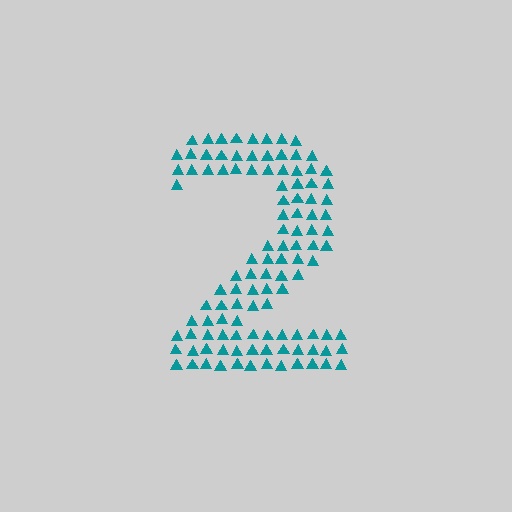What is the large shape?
The large shape is the digit 2.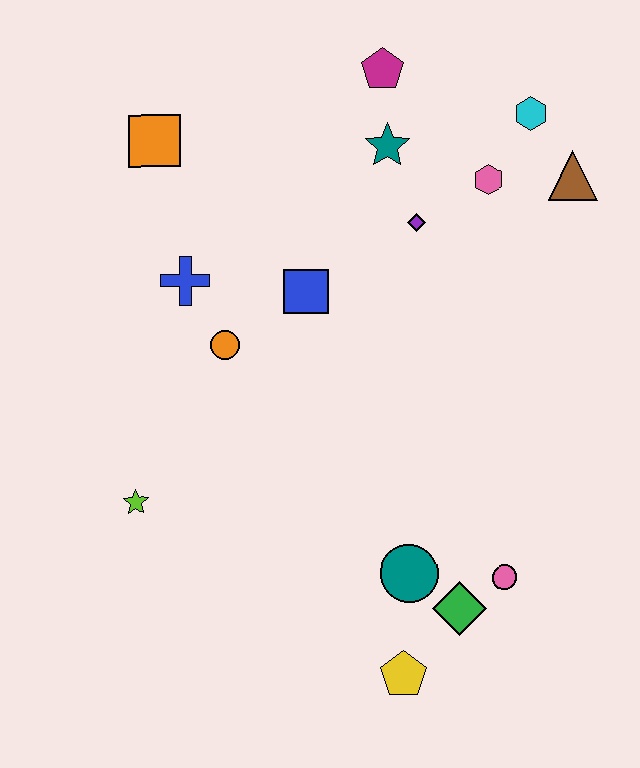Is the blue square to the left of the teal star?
Yes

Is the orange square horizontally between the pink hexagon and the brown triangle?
No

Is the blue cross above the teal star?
No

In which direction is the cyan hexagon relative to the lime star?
The cyan hexagon is to the right of the lime star.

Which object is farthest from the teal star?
The yellow pentagon is farthest from the teal star.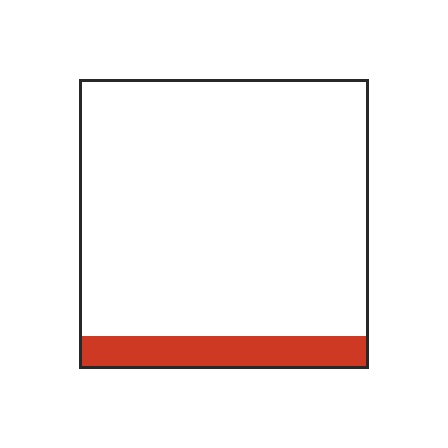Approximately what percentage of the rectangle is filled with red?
Approximately 10%.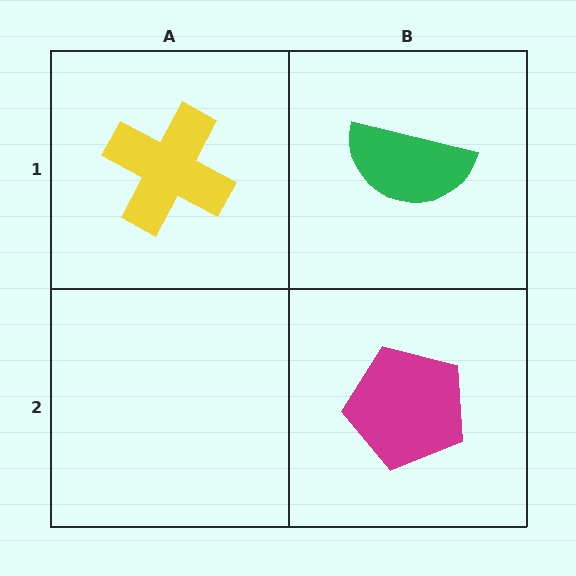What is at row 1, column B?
A green semicircle.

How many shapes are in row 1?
2 shapes.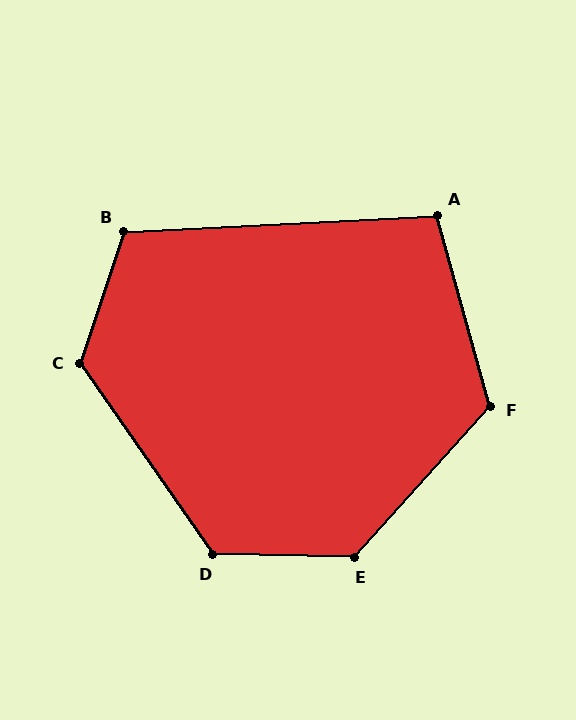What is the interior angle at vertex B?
Approximately 111 degrees (obtuse).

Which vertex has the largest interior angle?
E, at approximately 131 degrees.